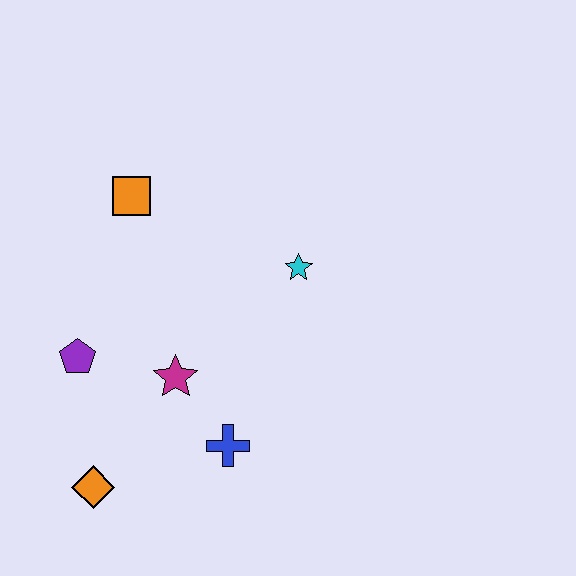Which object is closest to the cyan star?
The magenta star is closest to the cyan star.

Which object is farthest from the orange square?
The orange diamond is farthest from the orange square.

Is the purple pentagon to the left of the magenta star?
Yes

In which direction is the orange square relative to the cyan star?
The orange square is to the left of the cyan star.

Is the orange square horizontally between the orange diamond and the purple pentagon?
No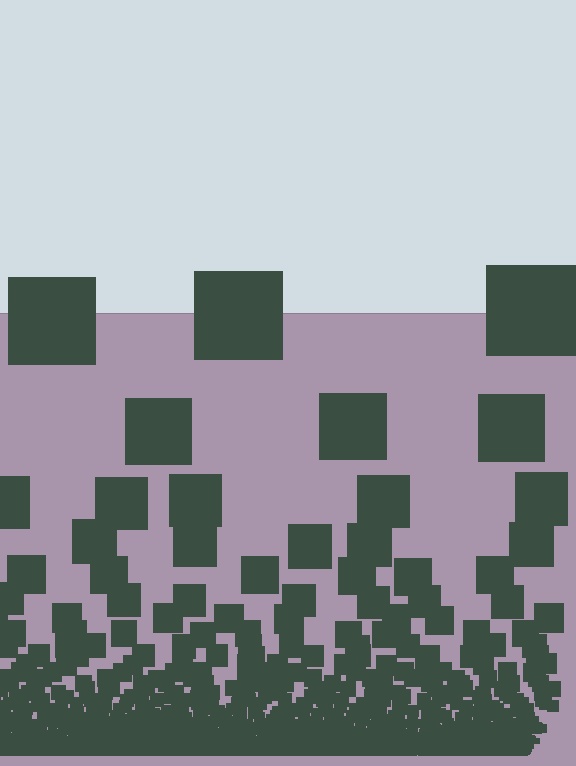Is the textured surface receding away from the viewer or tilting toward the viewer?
The surface appears to tilt toward the viewer. Texture elements get larger and sparser toward the top.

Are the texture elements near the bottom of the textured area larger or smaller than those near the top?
Smaller. The gradient is inverted — elements near the bottom are smaller and denser.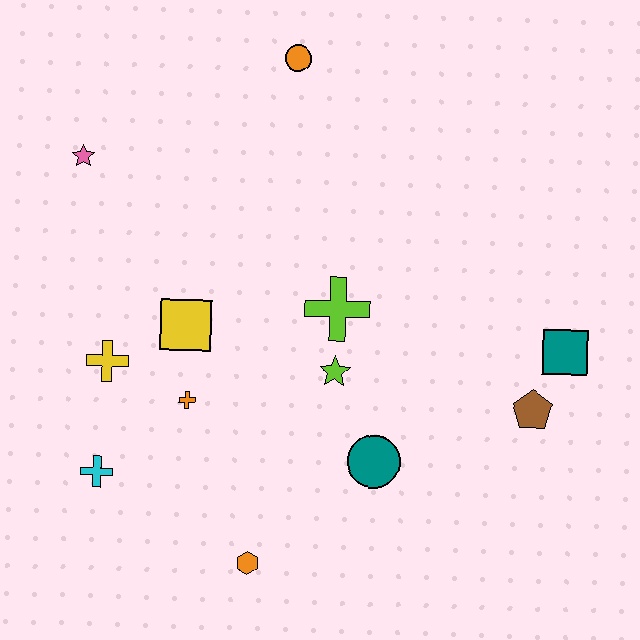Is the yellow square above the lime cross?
No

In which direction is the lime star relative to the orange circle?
The lime star is below the orange circle.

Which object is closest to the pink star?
The yellow square is closest to the pink star.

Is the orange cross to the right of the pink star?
Yes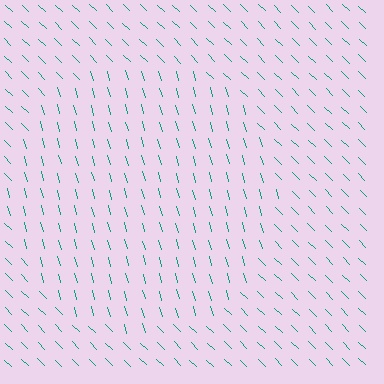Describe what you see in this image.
The image is filled with small teal line segments. A circle region in the image has lines oriented differently from the surrounding lines, creating a visible texture boundary.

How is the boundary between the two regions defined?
The boundary is defined purely by a change in line orientation (approximately 30 degrees difference). All lines are the same color and thickness.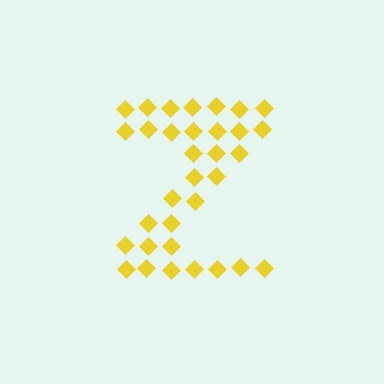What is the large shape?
The large shape is the letter Z.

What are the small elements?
The small elements are diamonds.